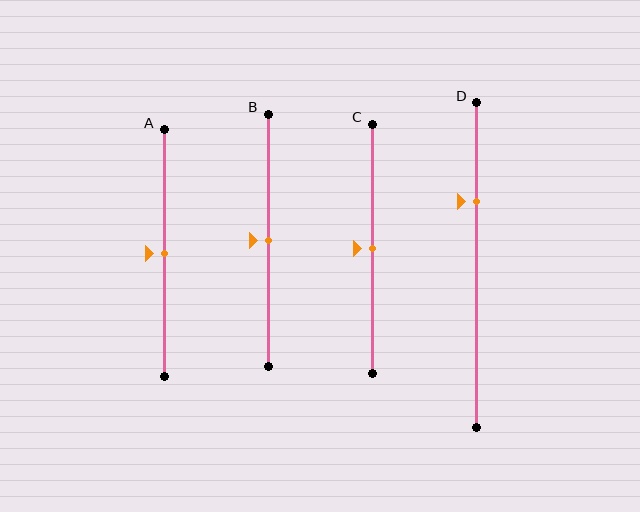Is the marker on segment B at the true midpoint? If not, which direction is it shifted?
Yes, the marker on segment B is at the true midpoint.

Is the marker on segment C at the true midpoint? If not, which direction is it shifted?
Yes, the marker on segment C is at the true midpoint.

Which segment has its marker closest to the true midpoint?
Segment A has its marker closest to the true midpoint.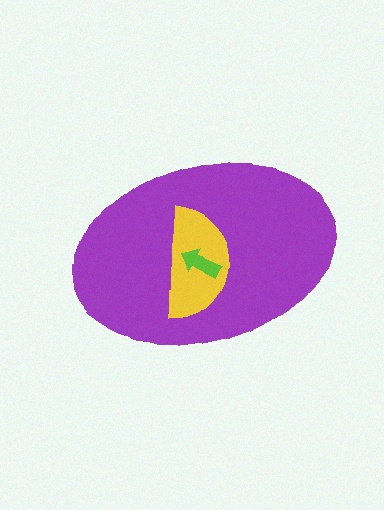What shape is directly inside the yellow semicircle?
The lime arrow.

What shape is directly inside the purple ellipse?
The yellow semicircle.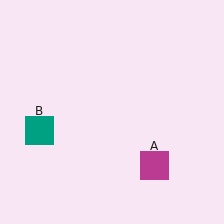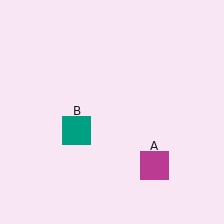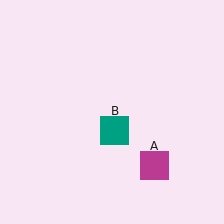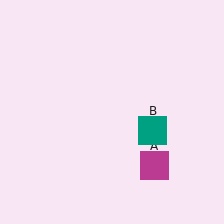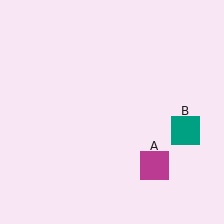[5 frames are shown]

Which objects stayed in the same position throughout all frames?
Magenta square (object A) remained stationary.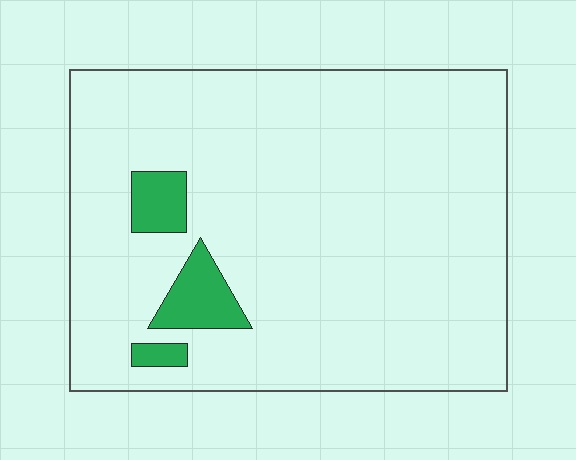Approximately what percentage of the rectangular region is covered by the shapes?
Approximately 5%.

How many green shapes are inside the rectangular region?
3.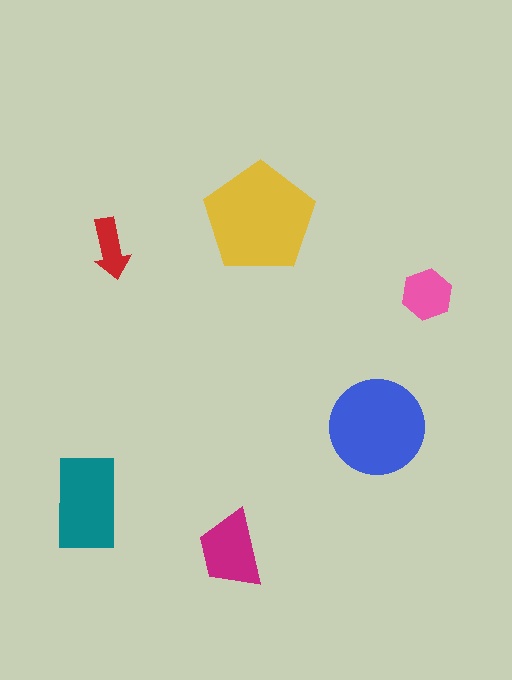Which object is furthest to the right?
The pink hexagon is rightmost.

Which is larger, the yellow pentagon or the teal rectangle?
The yellow pentagon.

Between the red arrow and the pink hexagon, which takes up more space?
The pink hexagon.